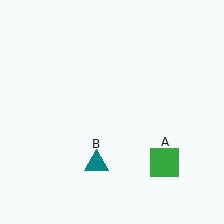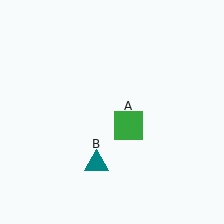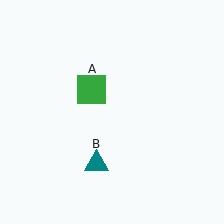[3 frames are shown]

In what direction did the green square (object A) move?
The green square (object A) moved up and to the left.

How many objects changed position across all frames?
1 object changed position: green square (object A).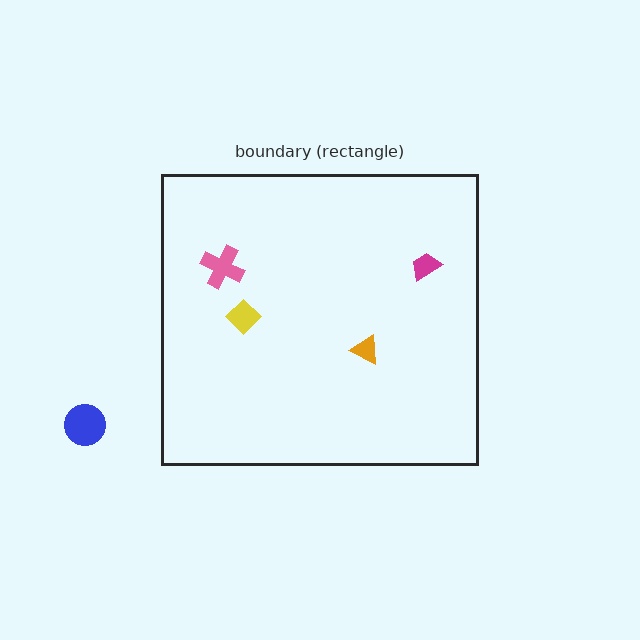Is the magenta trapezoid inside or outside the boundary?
Inside.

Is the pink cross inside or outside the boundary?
Inside.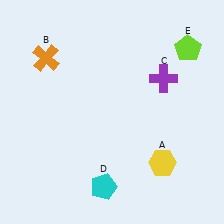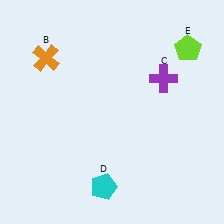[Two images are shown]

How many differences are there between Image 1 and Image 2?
There is 1 difference between the two images.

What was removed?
The yellow hexagon (A) was removed in Image 2.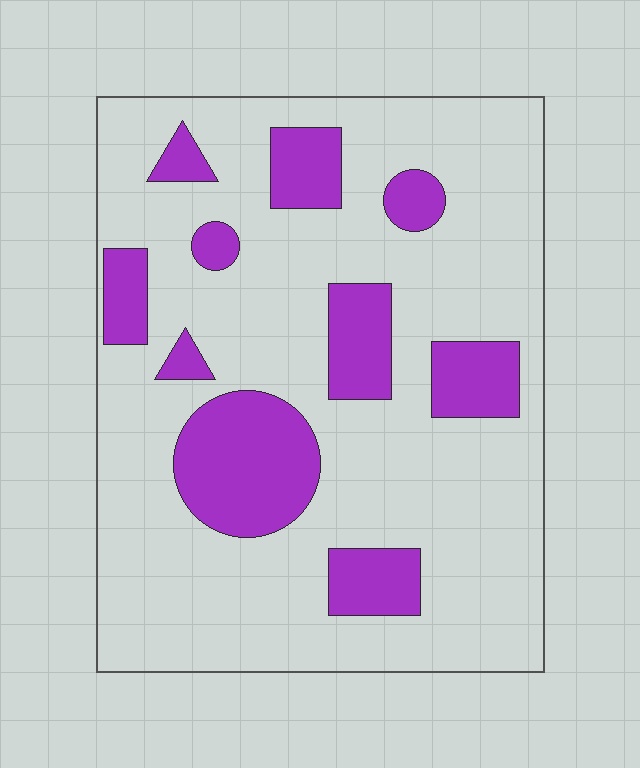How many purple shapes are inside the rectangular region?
10.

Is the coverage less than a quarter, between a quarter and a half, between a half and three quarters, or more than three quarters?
Less than a quarter.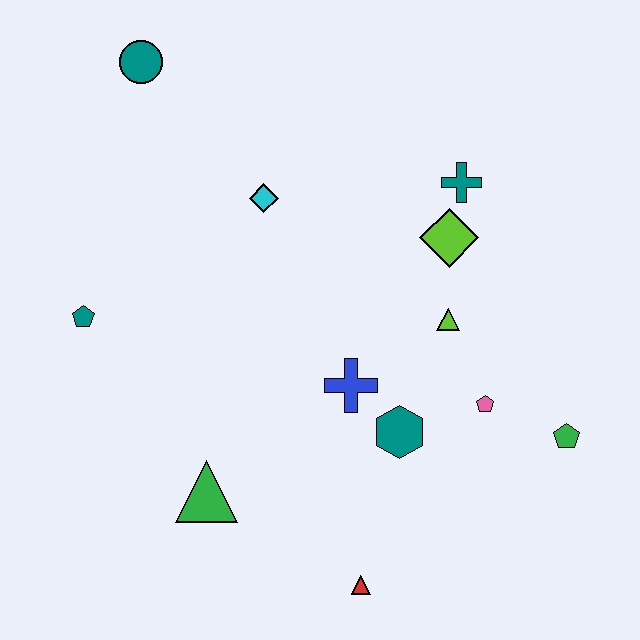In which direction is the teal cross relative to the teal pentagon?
The teal cross is to the right of the teal pentagon.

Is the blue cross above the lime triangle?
No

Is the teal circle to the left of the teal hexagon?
Yes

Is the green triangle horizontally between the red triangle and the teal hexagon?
No